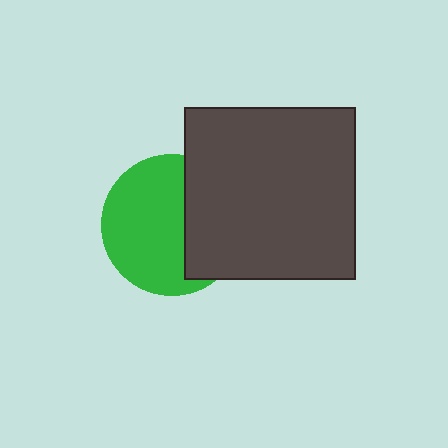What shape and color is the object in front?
The object in front is a dark gray square.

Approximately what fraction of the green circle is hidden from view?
Roughly 38% of the green circle is hidden behind the dark gray square.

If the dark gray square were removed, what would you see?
You would see the complete green circle.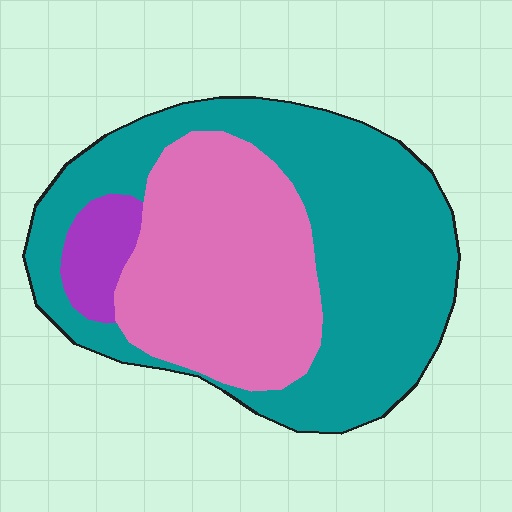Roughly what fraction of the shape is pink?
Pink covers about 40% of the shape.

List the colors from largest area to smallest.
From largest to smallest: teal, pink, purple.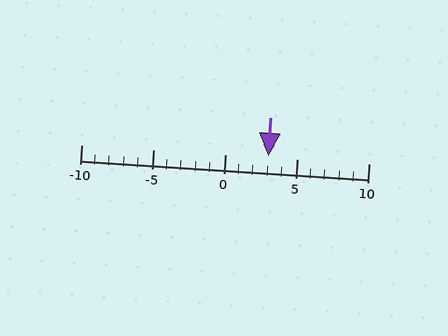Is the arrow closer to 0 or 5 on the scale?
The arrow is closer to 5.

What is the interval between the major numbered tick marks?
The major tick marks are spaced 5 units apart.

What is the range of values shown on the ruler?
The ruler shows values from -10 to 10.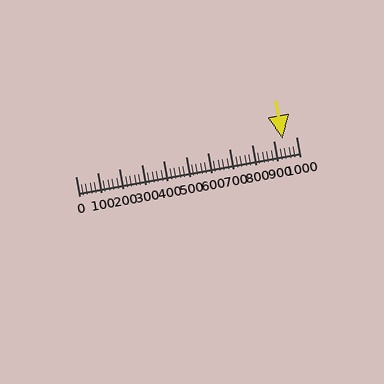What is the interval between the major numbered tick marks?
The major tick marks are spaced 100 units apart.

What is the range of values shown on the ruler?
The ruler shows values from 0 to 1000.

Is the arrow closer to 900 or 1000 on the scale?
The arrow is closer to 900.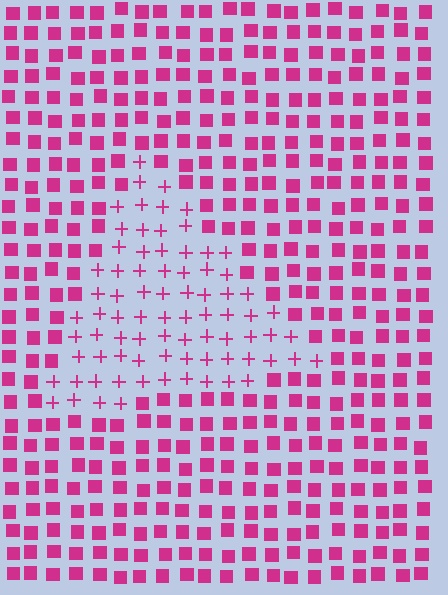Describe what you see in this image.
The image is filled with small magenta elements arranged in a uniform grid. A triangle-shaped region contains plus signs, while the surrounding area contains squares. The boundary is defined purely by the change in element shape.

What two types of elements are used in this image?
The image uses plus signs inside the triangle region and squares outside it.